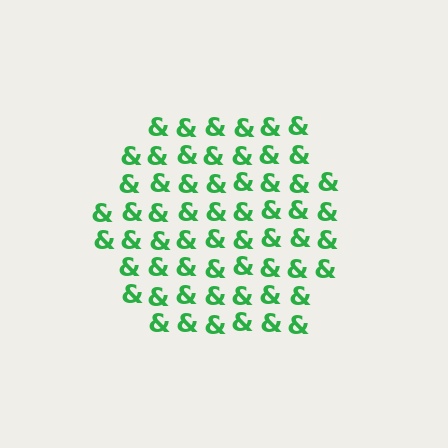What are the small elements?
The small elements are ampersands.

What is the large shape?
The large shape is a hexagon.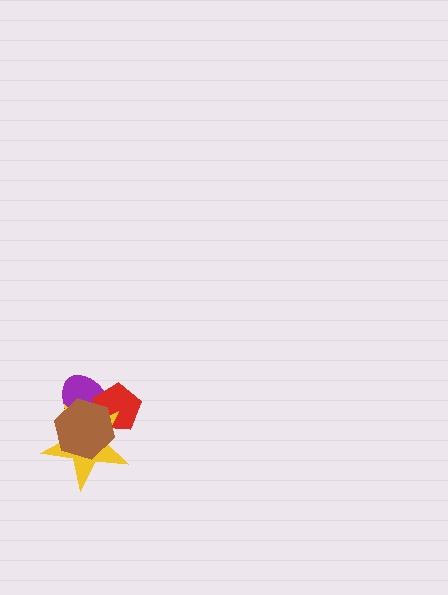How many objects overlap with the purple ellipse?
3 objects overlap with the purple ellipse.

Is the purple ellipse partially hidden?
Yes, it is partially covered by another shape.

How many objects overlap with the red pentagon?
3 objects overlap with the red pentagon.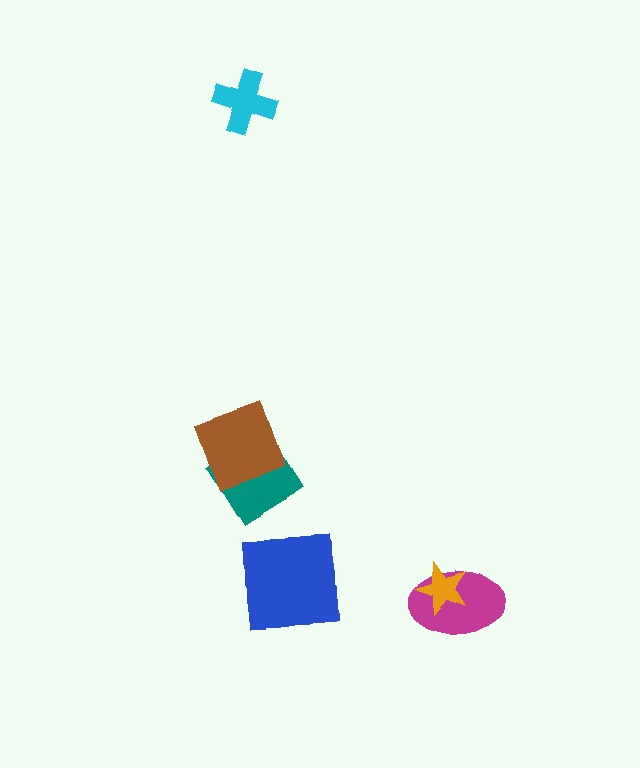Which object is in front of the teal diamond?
The brown square is in front of the teal diamond.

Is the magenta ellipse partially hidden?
Yes, it is partially covered by another shape.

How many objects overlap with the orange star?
1 object overlaps with the orange star.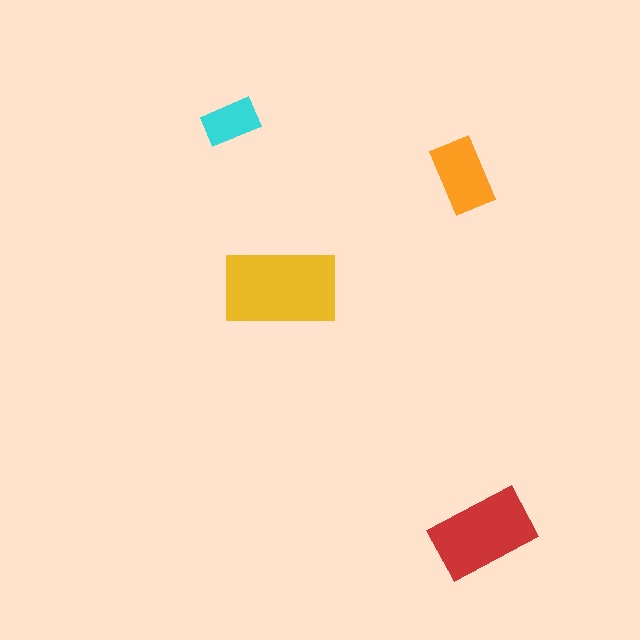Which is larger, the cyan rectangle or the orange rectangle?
The orange one.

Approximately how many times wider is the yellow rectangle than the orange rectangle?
About 1.5 times wider.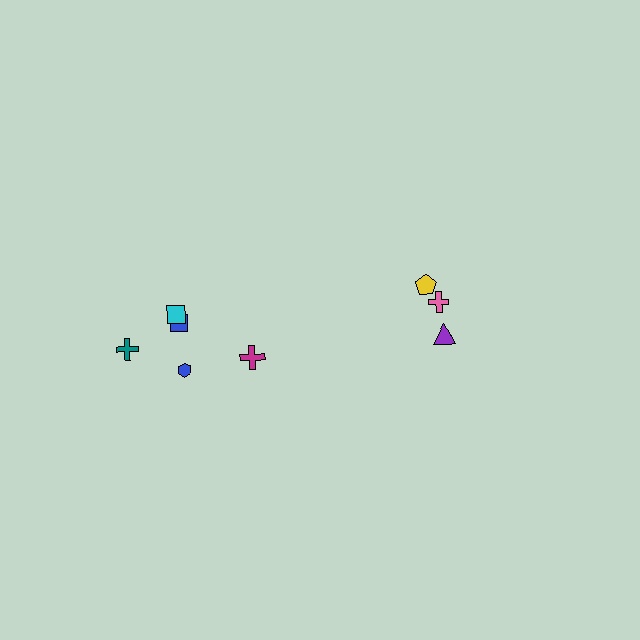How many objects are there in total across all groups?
There are 8 objects.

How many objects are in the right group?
There are 3 objects.